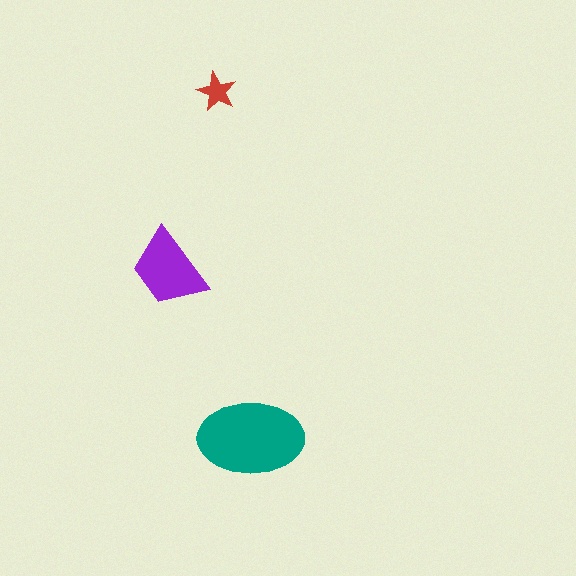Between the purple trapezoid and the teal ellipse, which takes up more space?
The teal ellipse.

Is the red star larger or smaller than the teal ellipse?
Smaller.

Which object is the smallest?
The red star.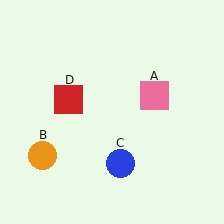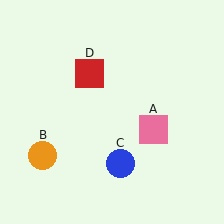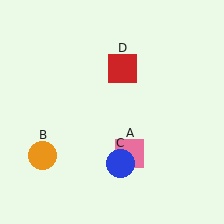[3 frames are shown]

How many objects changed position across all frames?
2 objects changed position: pink square (object A), red square (object D).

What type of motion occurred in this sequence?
The pink square (object A), red square (object D) rotated clockwise around the center of the scene.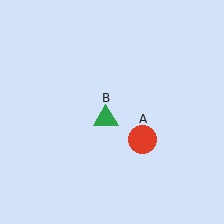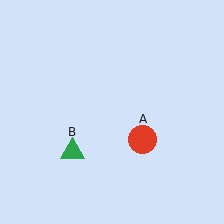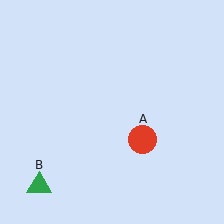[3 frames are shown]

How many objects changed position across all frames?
1 object changed position: green triangle (object B).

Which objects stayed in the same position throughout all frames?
Red circle (object A) remained stationary.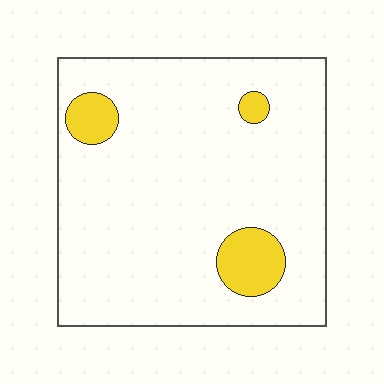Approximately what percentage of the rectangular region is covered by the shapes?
Approximately 10%.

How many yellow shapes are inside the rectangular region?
3.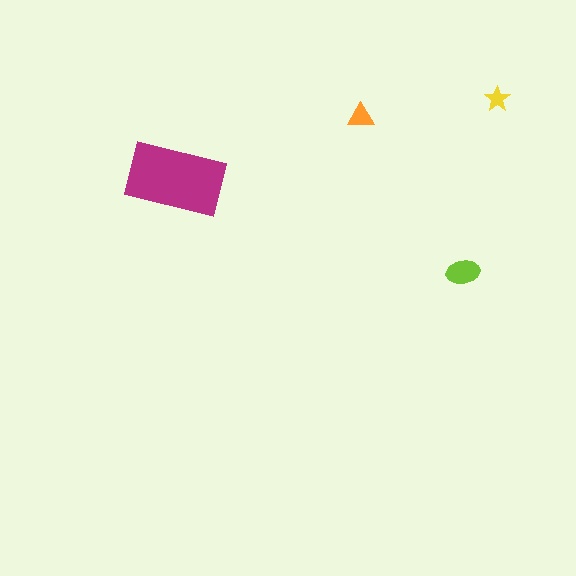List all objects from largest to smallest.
The magenta rectangle, the lime ellipse, the orange triangle, the yellow star.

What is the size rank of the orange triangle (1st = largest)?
3rd.